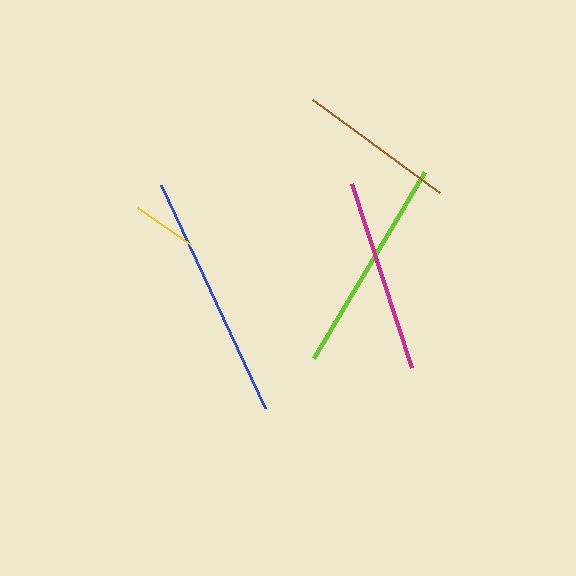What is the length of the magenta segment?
The magenta segment is approximately 194 pixels long.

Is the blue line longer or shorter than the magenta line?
The blue line is longer than the magenta line.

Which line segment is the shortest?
The yellow line is the shortest at approximately 65 pixels.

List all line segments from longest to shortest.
From longest to shortest: blue, lime, magenta, brown, yellow.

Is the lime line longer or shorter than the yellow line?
The lime line is longer than the yellow line.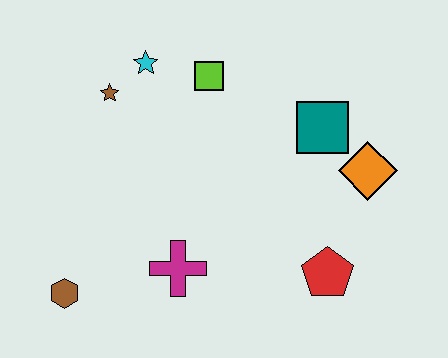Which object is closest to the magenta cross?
The brown hexagon is closest to the magenta cross.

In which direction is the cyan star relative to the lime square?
The cyan star is to the left of the lime square.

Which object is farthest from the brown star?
The red pentagon is farthest from the brown star.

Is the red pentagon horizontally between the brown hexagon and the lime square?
No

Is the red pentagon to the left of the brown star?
No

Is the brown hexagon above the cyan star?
No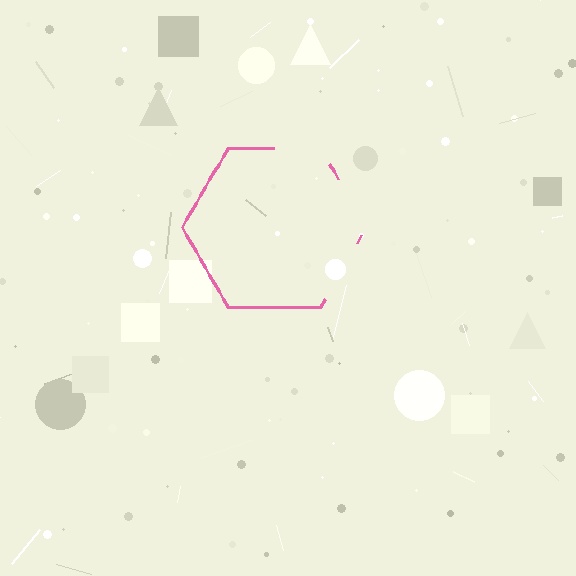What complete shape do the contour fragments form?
The contour fragments form a hexagon.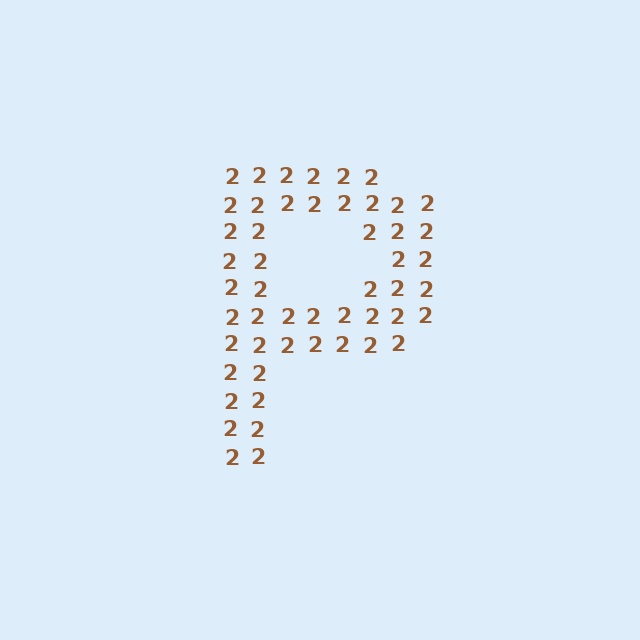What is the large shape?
The large shape is the letter P.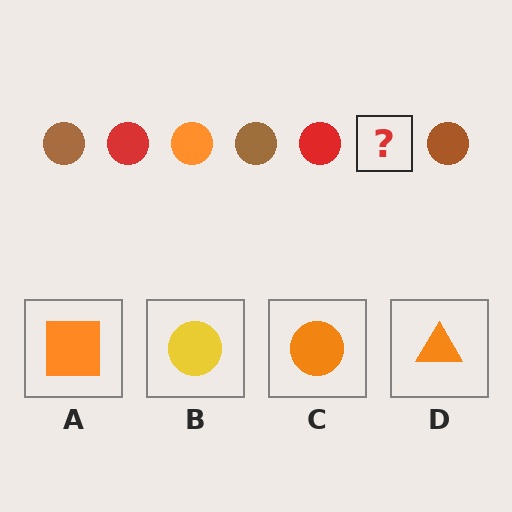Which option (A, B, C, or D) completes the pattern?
C.